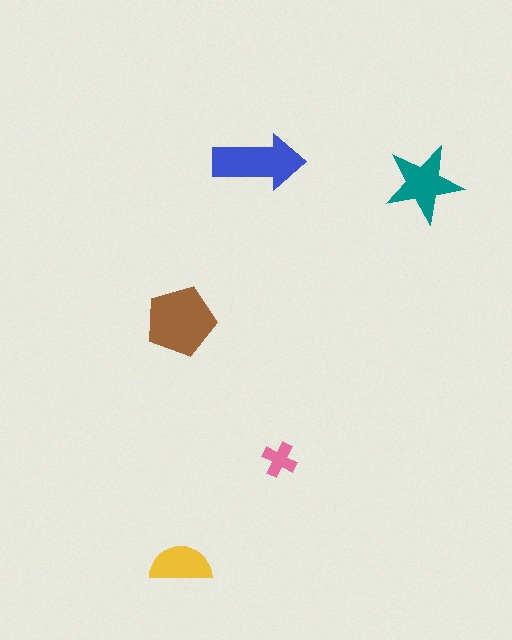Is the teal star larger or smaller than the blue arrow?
Smaller.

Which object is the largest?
The brown pentagon.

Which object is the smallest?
The pink cross.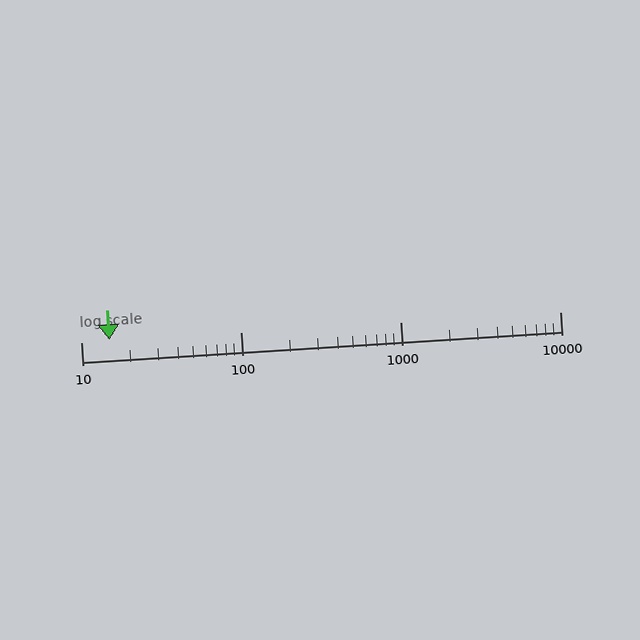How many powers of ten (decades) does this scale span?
The scale spans 3 decades, from 10 to 10000.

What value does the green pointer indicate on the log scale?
The pointer indicates approximately 15.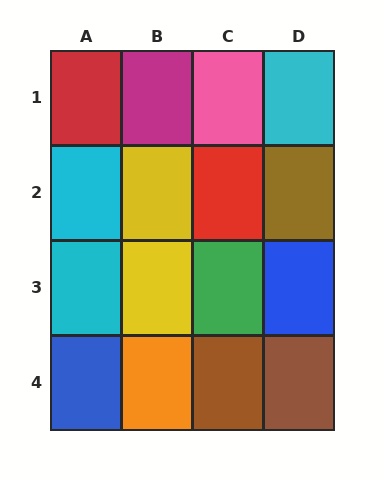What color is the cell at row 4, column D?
Brown.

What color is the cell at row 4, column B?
Orange.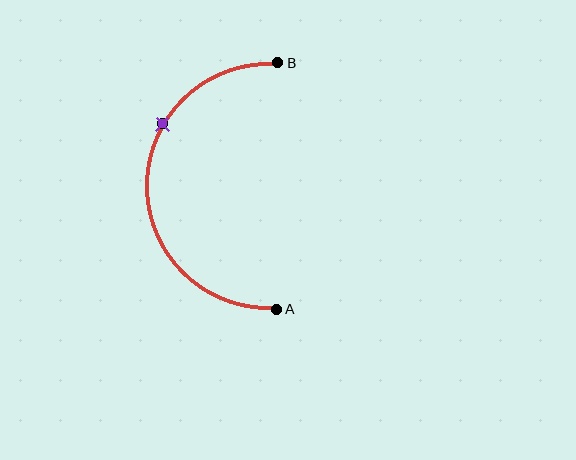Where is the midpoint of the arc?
The arc midpoint is the point on the curve farthest from the straight line joining A and B. It sits to the left of that line.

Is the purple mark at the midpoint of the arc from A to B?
No. The purple mark lies on the arc but is closer to endpoint B. The arc midpoint would be at the point on the curve equidistant along the arc from both A and B.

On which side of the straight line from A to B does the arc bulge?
The arc bulges to the left of the straight line connecting A and B.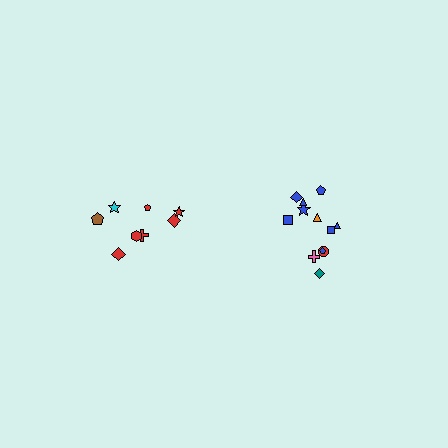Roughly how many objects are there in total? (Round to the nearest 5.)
Roughly 20 objects in total.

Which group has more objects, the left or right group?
The right group.